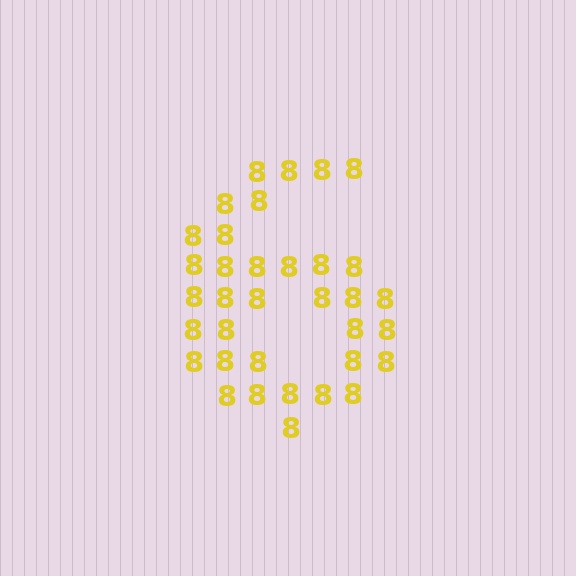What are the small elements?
The small elements are digit 8's.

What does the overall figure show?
The overall figure shows the digit 6.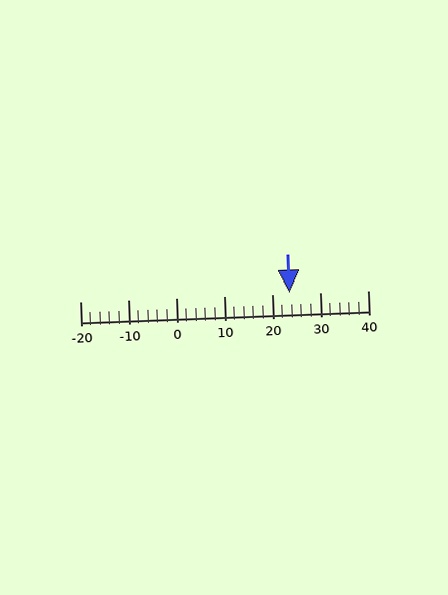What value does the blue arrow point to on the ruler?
The blue arrow points to approximately 24.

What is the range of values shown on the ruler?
The ruler shows values from -20 to 40.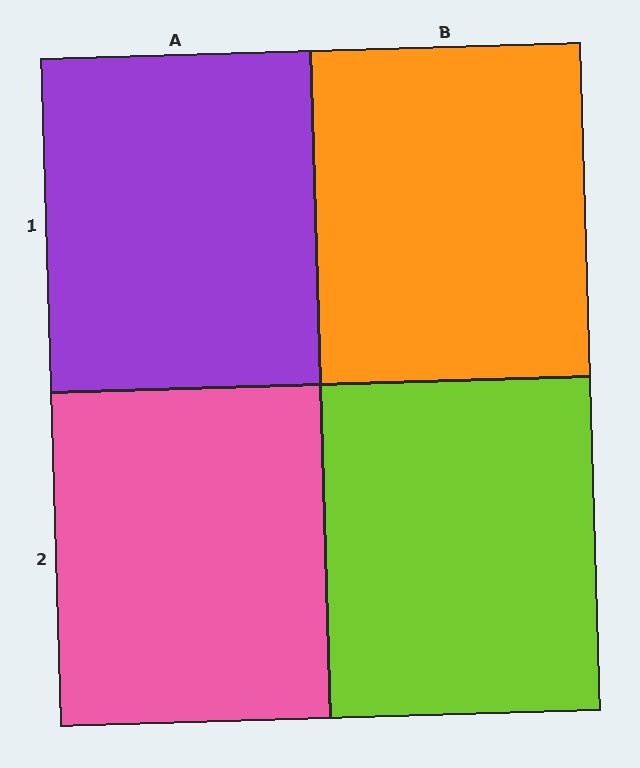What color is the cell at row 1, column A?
Purple.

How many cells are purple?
1 cell is purple.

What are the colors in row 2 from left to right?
Pink, lime.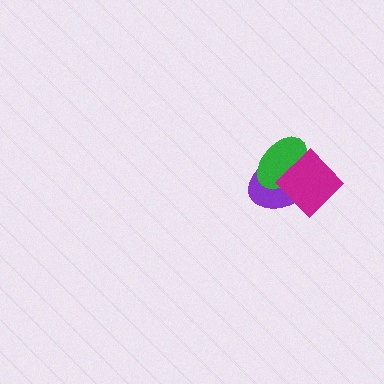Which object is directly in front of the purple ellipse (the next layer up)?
The green ellipse is directly in front of the purple ellipse.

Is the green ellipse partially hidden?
Yes, it is partially covered by another shape.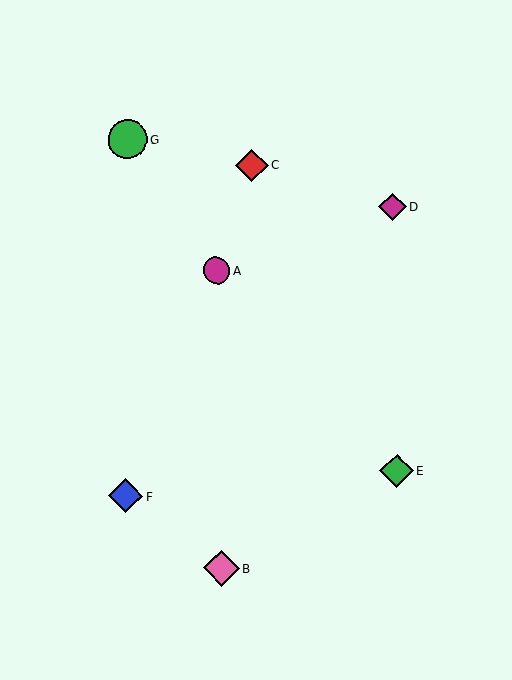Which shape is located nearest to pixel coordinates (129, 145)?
The green circle (labeled G) at (127, 139) is nearest to that location.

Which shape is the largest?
The green circle (labeled G) is the largest.